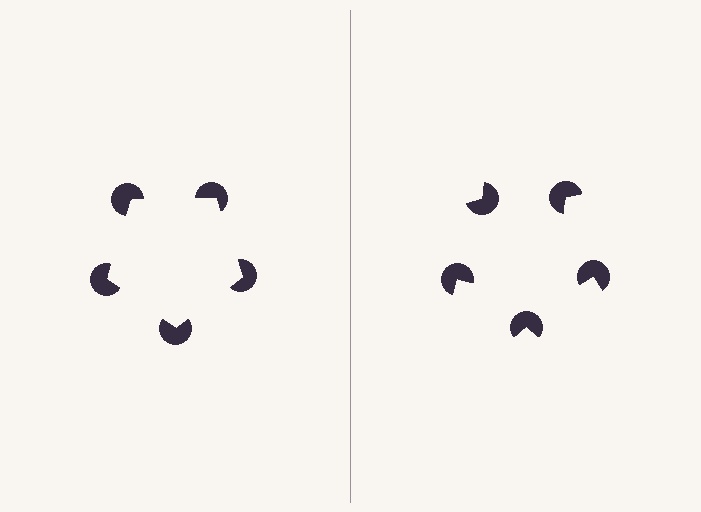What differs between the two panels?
The pac-man discs are positioned identically on both sides; only the wedge orientations differ. On the left they align to a pentagon; on the right they are misaligned.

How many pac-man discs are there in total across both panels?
10 — 5 on each side.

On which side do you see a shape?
An illusory pentagon appears on the left side. On the right side the wedge cuts are rotated, so no coherent shape forms.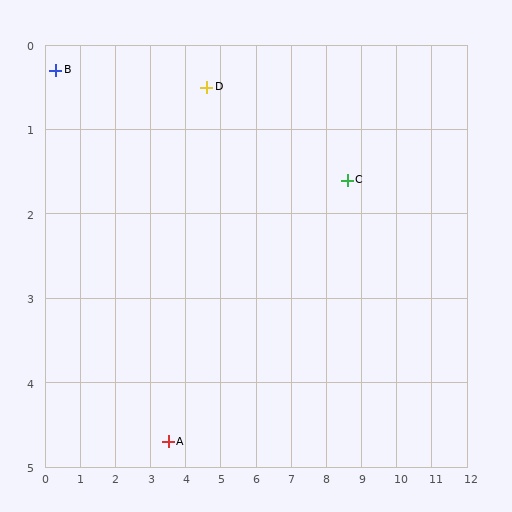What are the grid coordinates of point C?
Point C is at approximately (8.6, 1.6).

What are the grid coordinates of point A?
Point A is at approximately (3.5, 4.7).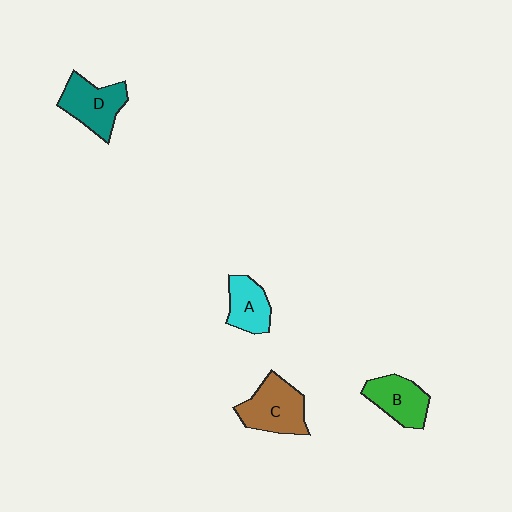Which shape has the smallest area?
Shape A (cyan).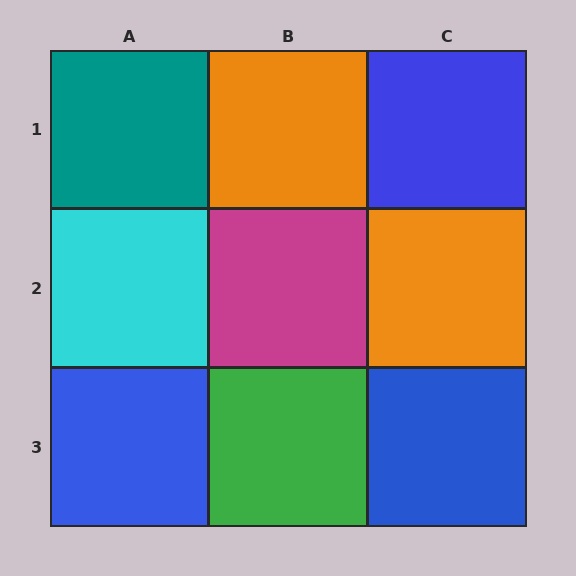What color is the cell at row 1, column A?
Teal.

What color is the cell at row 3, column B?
Green.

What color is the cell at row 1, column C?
Blue.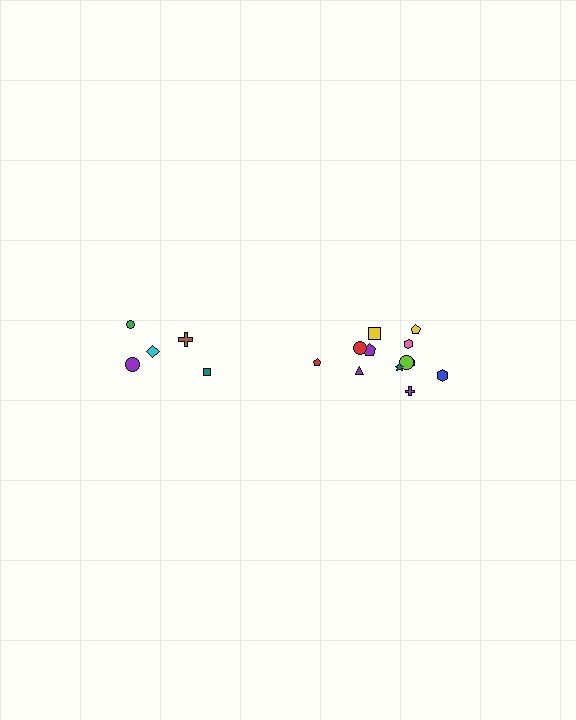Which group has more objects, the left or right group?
The right group.